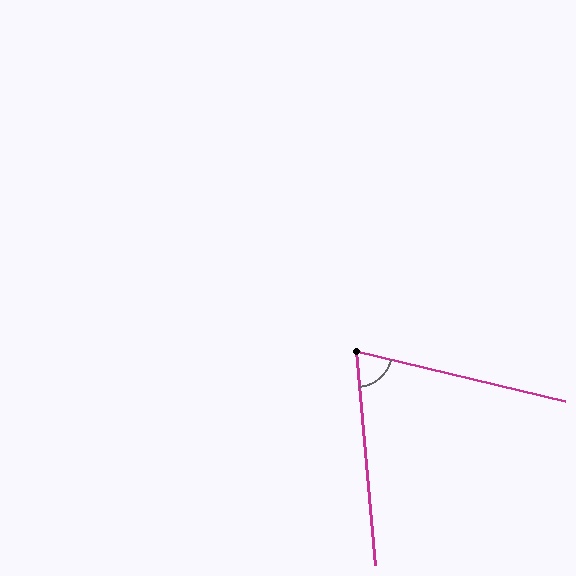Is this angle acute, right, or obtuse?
It is acute.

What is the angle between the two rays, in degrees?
Approximately 72 degrees.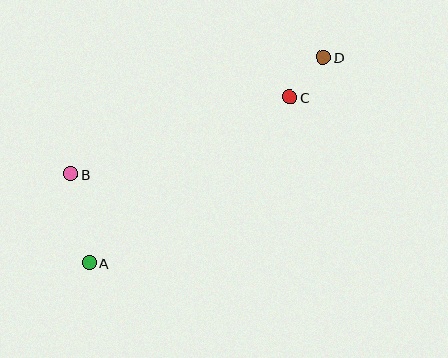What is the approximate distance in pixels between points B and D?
The distance between B and D is approximately 278 pixels.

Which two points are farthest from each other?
Points A and D are farthest from each other.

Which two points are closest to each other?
Points C and D are closest to each other.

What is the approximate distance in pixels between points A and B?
The distance between A and B is approximately 91 pixels.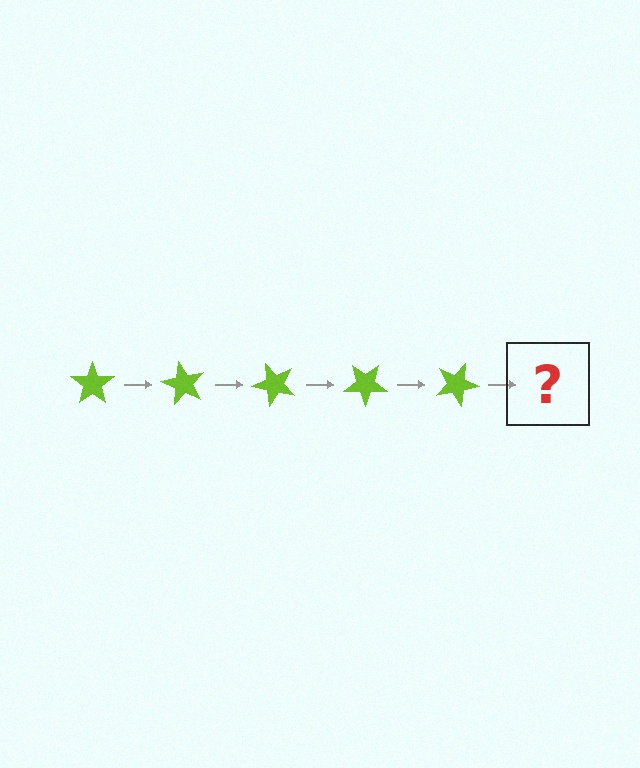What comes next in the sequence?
The next element should be a lime star rotated 300 degrees.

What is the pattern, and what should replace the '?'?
The pattern is that the star rotates 60 degrees each step. The '?' should be a lime star rotated 300 degrees.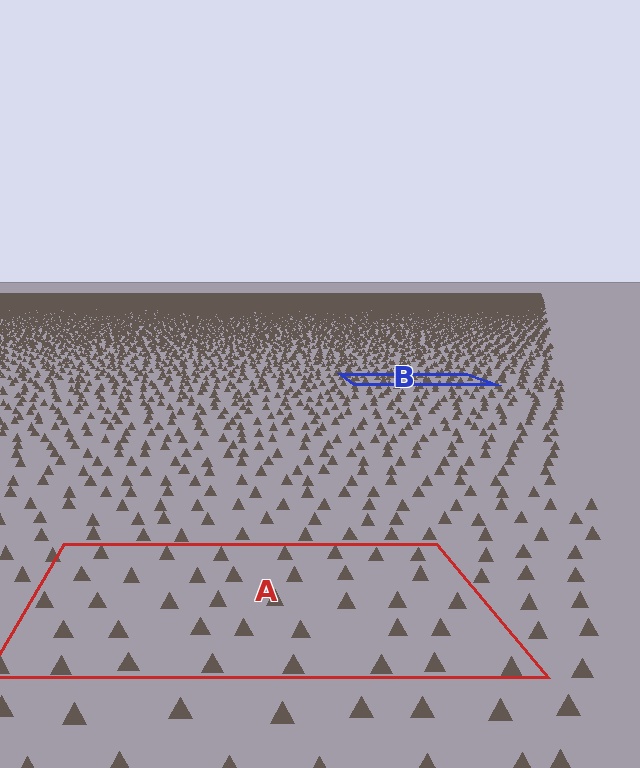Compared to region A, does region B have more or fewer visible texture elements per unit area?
Region B has more texture elements per unit area — they are packed more densely because it is farther away.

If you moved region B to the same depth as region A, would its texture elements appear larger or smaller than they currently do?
They would appear larger. At a closer depth, the same texture elements are projected at a bigger on-screen size.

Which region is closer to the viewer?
Region A is closer. The texture elements there are larger and more spread out.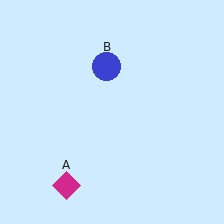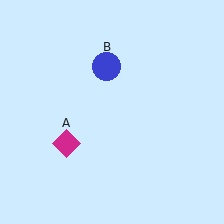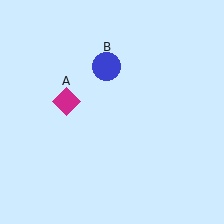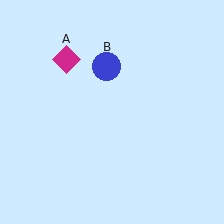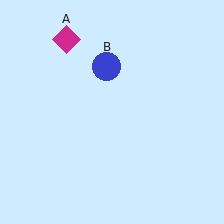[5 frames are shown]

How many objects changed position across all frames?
1 object changed position: magenta diamond (object A).